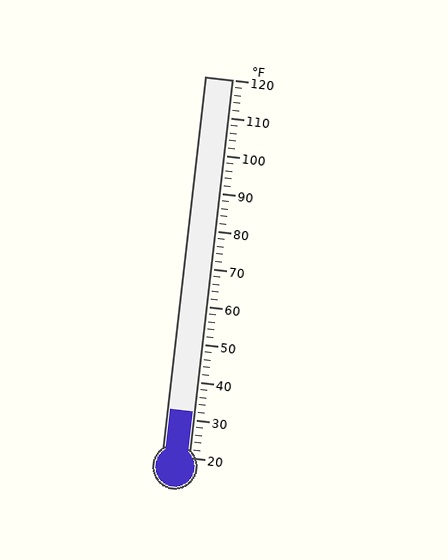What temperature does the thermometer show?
The thermometer shows approximately 32°F.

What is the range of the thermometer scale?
The thermometer scale ranges from 20°F to 120°F.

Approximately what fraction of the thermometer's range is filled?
The thermometer is filled to approximately 10% of its range.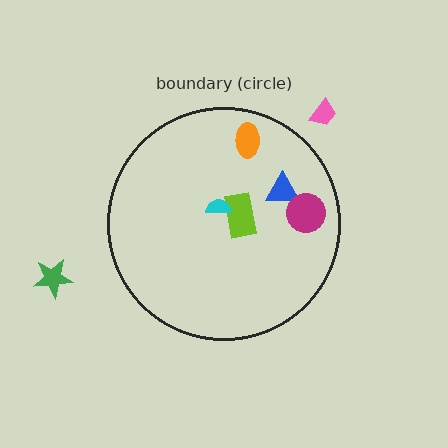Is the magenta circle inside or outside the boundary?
Inside.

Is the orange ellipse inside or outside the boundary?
Inside.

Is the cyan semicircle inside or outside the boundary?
Inside.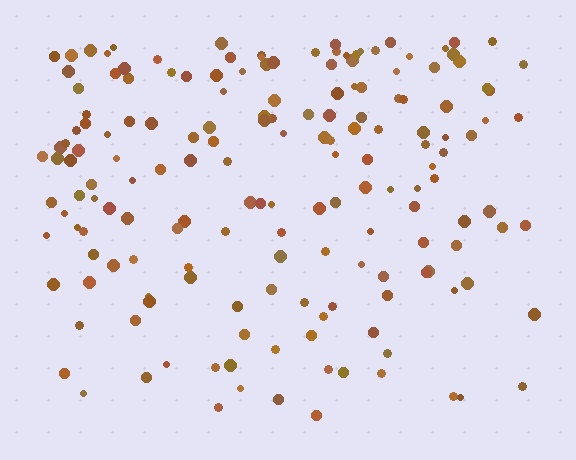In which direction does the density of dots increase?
From bottom to top, with the top side densest.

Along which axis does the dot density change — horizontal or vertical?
Vertical.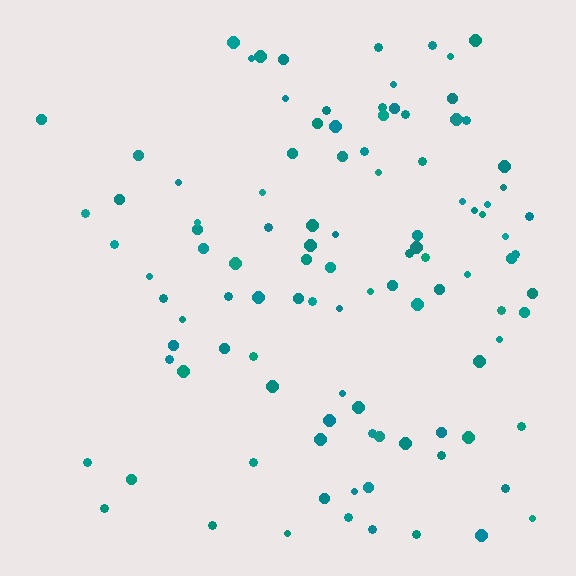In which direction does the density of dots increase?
From left to right, with the right side densest.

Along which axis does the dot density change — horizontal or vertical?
Horizontal.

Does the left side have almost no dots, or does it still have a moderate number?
Still a moderate number, just noticeably fewer than the right.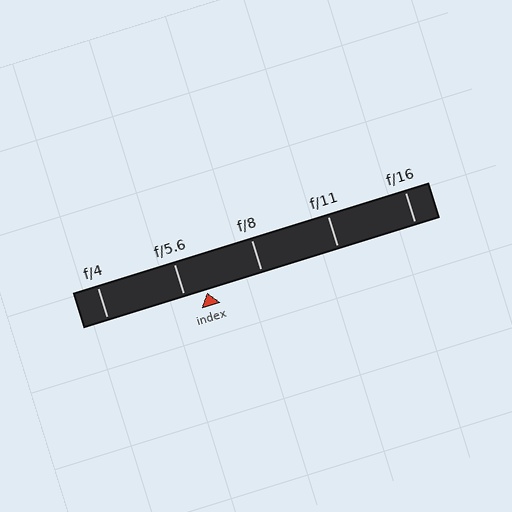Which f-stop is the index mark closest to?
The index mark is closest to f/5.6.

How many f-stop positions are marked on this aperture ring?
There are 5 f-stop positions marked.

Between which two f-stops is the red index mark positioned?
The index mark is between f/5.6 and f/8.